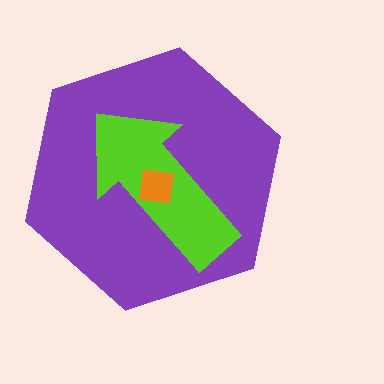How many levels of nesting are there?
3.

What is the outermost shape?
The purple hexagon.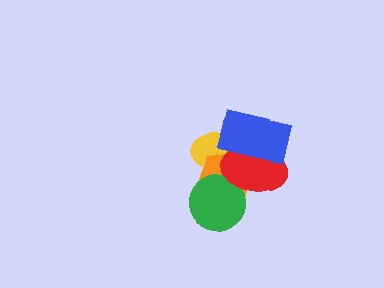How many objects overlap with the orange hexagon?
4 objects overlap with the orange hexagon.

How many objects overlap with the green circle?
3 objects overlap with the green circle.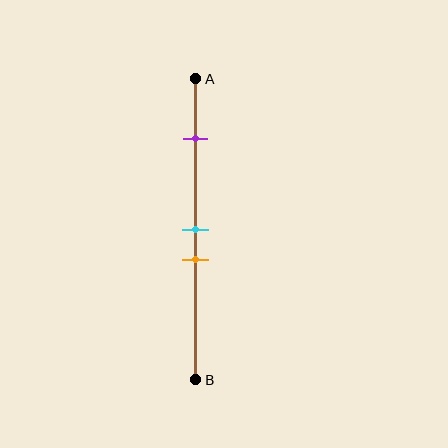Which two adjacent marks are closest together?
The cyan and orange marks are the closest adjacent pair.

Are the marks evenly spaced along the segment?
No, the marks are not evenly spaced.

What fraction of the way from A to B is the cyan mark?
The cyan mark is approximately 50% (0.5) of the way from A to B.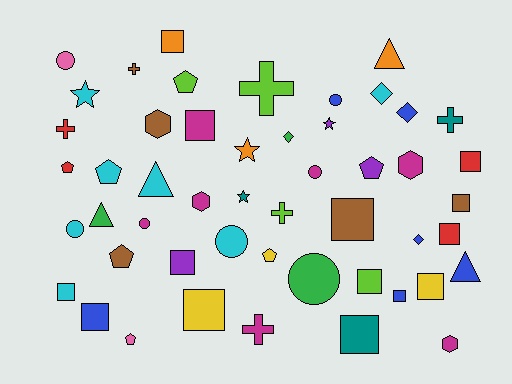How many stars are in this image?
There are 4 stars.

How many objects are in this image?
There are 50 objects.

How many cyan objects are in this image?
There are 7 cyan objects.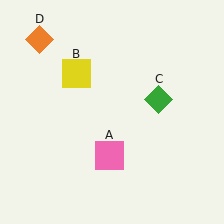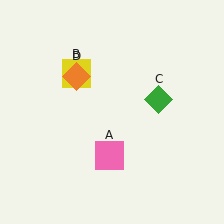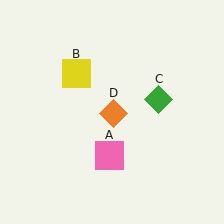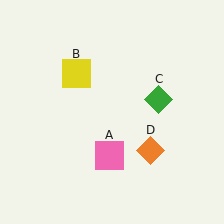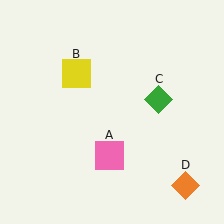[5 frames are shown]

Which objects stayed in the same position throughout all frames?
Pink square (object A) and yellow square (object B) and green diamond (object C) remained stationary.